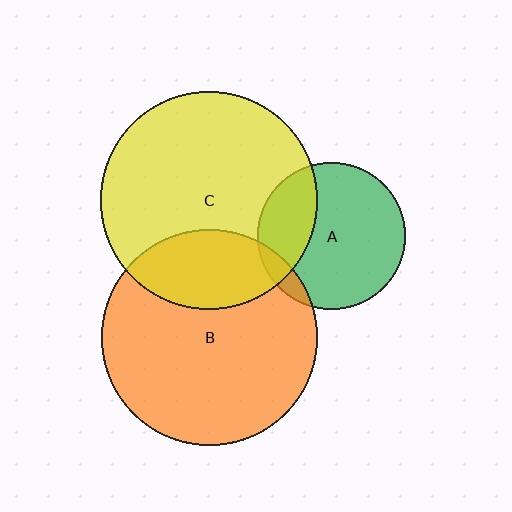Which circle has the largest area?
Circle C (yellow).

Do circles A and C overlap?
Yes.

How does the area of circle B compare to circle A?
Approximately 2.1 times.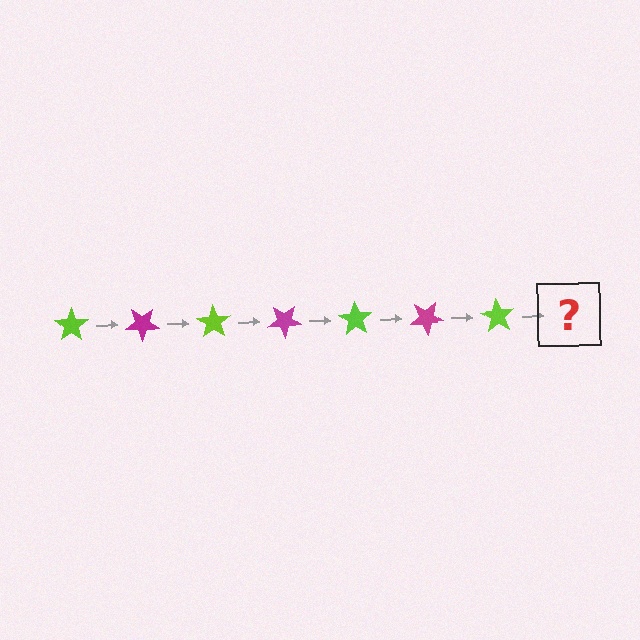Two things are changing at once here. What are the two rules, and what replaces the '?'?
The two rules are that it rotates 35 degrees each step and the color cycles through lime and magenta. The '?' should be a magenta star, rotated 245 degrees from the start.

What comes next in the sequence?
The next element should be a magenta star, rotated 245 degrees from the start.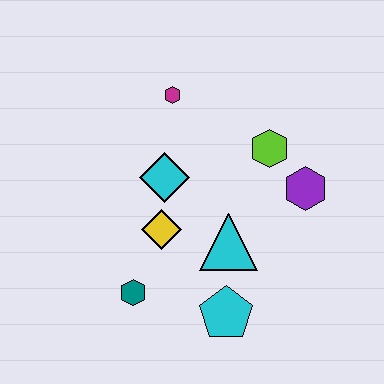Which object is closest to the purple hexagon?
The lime hexagon is closest to the purple hexagon.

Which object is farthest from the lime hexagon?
The teal hexagon is farthest from the lime hexagon.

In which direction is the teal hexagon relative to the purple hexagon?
The teal hexagon is to the left of the purple hexagon.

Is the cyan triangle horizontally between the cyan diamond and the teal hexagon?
No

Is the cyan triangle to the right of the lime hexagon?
No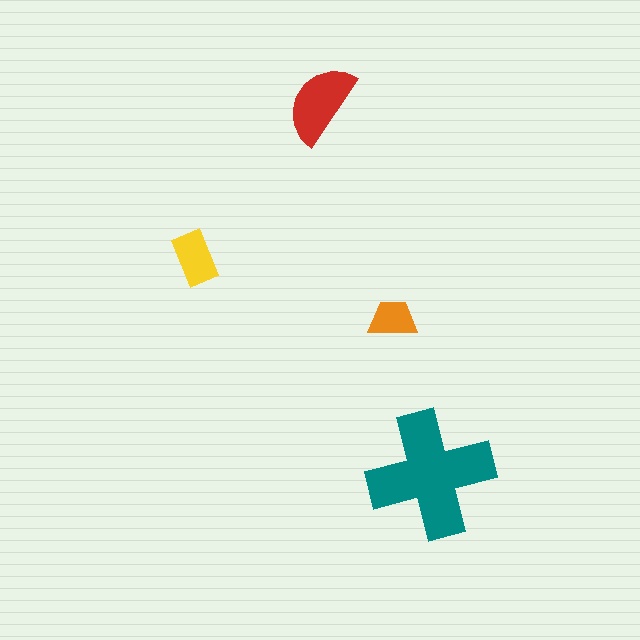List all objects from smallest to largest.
The orange trapezoid, the yellow rectangle, the red semicircle, the teal cross.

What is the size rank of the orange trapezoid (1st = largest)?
4th.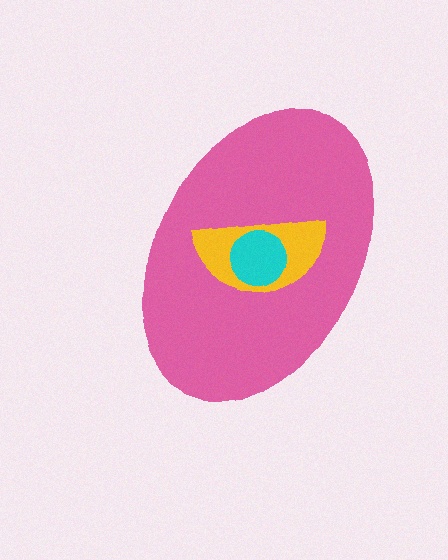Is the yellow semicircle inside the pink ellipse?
Yes.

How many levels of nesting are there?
3.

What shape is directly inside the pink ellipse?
The yellow semicircle.